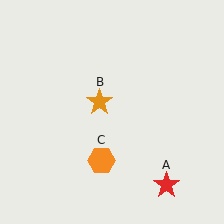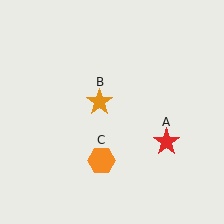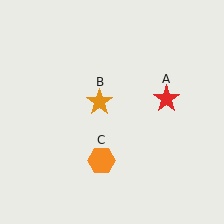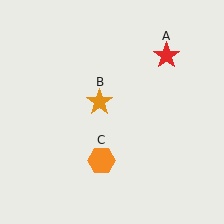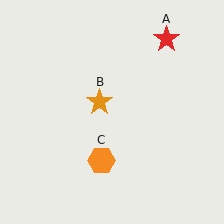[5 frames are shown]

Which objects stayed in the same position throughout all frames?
Orange star (object B) and orange hexagon (object C) remained stationary.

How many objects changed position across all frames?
1 object changed position: red star (object A).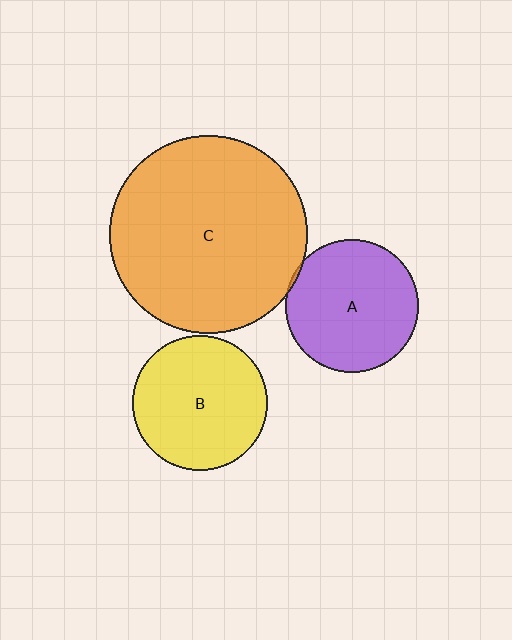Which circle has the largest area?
Circle C (orange).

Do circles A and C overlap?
Yes.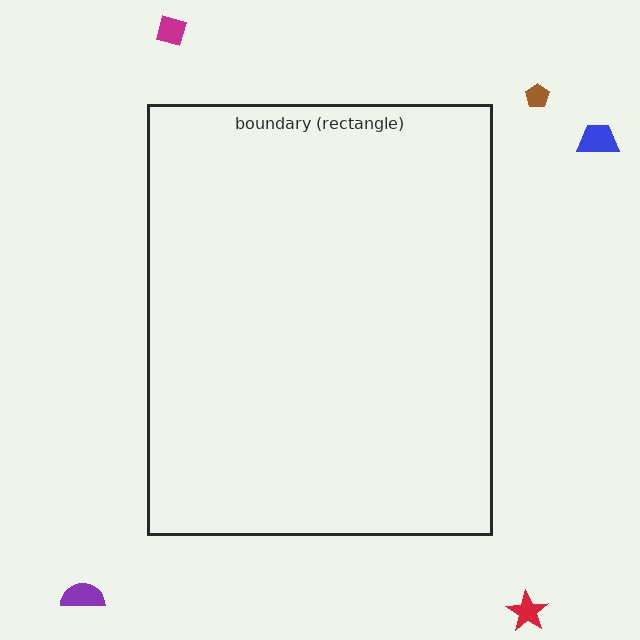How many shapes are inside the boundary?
0 inside, 5 outside.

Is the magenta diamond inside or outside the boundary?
Outside.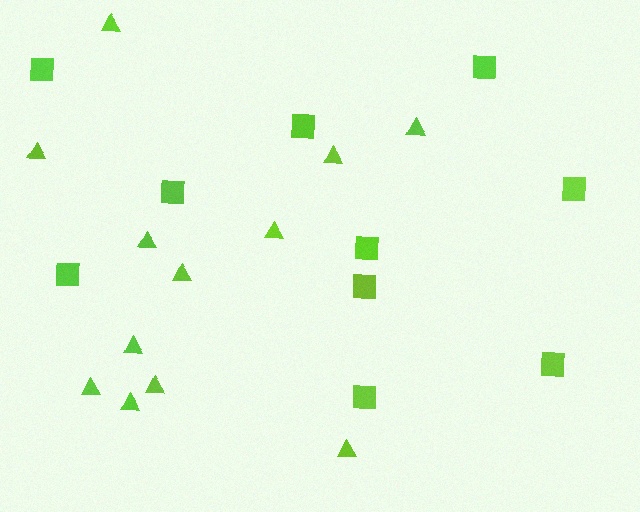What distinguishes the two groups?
There are 2 groups: one group of squares (10) and one group of triangles (12).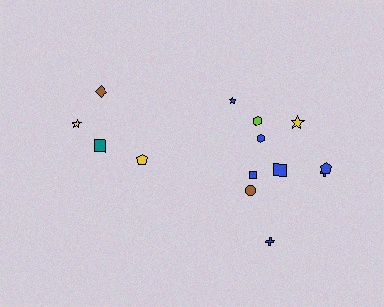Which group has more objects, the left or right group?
The right group.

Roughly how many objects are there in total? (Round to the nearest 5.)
Roughly 15 objects in total.